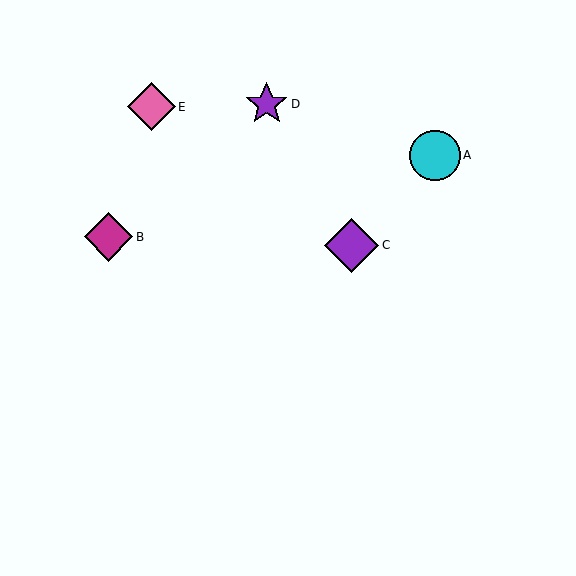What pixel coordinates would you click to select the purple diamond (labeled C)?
Click at (352, 245) to select the purple diamond C.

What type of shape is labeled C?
Shape C is a purple diamond.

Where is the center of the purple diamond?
The center of the purple diamond is at (352, 245).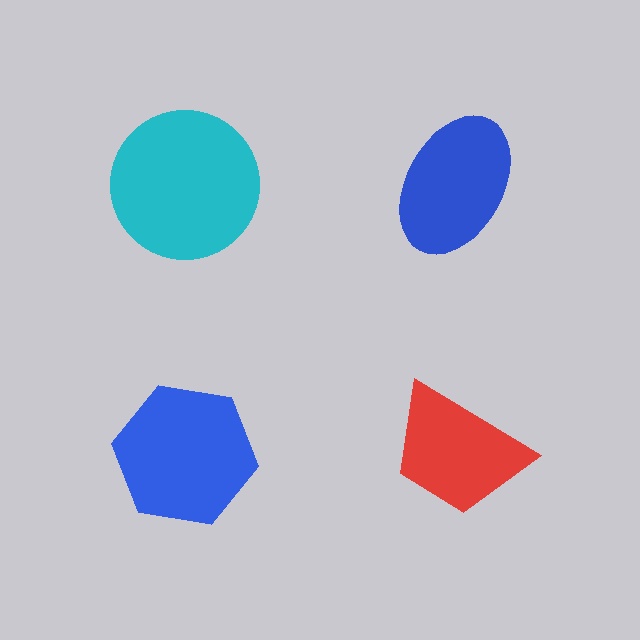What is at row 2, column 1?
A blue hexagon.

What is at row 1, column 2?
A blue ellipse.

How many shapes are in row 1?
2 shapes.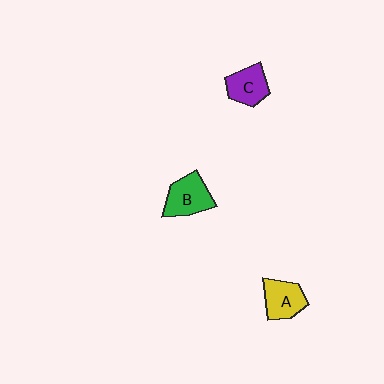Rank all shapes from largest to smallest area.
From largest to smallest: B (green), A (yellow), C (purple).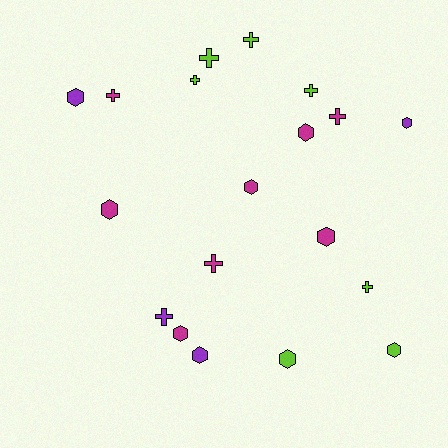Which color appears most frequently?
Magenta, with 8 objects.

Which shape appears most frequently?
Hexagon, with 10 objects.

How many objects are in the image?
There are 19 objects.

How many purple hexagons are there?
There are 3 purple hexagons.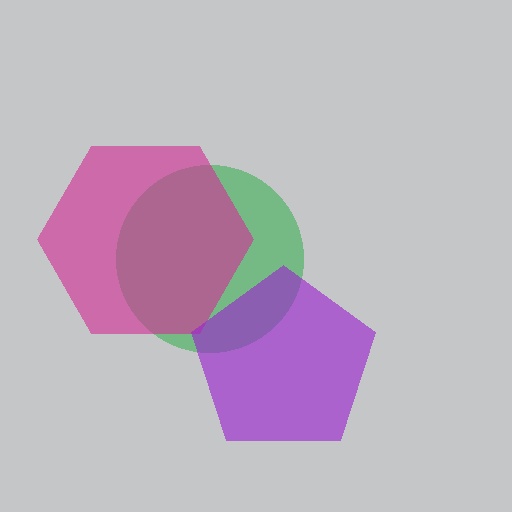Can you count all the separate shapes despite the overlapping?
Yes, there are 3 separate shapes.